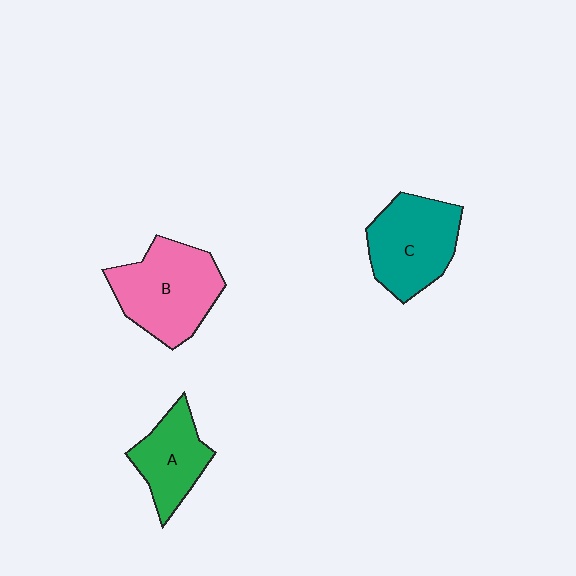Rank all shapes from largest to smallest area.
From largest to smallest: B (pink), C (teal), A (green).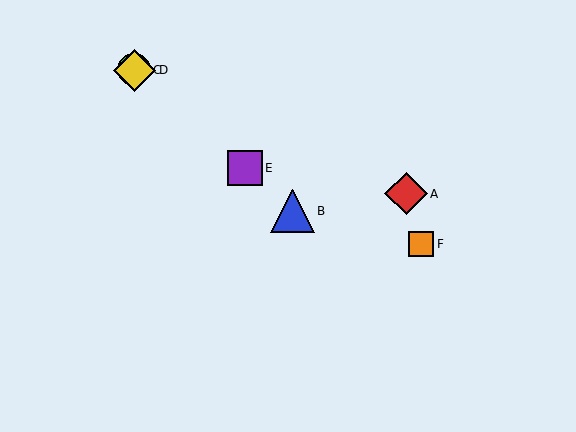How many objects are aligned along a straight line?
4 objects (B, C, D, E) are aligned along a straight line.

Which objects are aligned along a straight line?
Objects B, C, D, E are aligned along a straight line.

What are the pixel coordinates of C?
Object C is at (134, 70).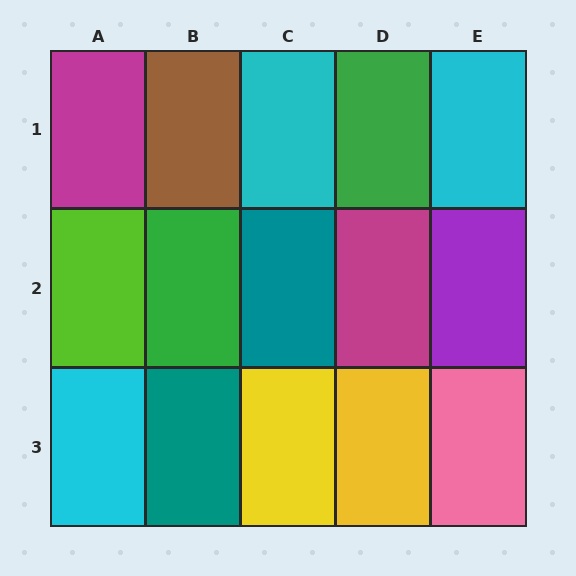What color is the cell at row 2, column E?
Purple.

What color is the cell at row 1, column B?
Brown.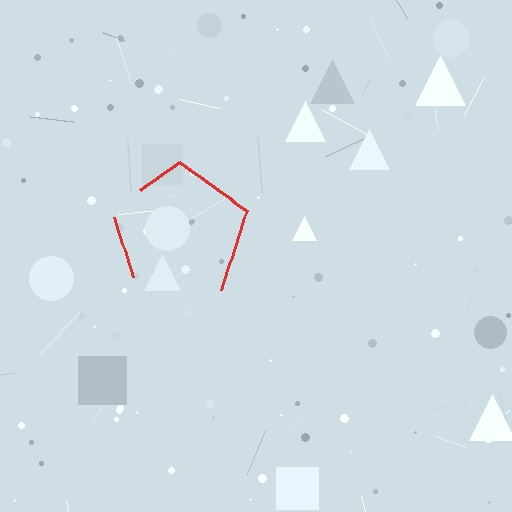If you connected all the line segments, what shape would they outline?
They would outline a pentagon.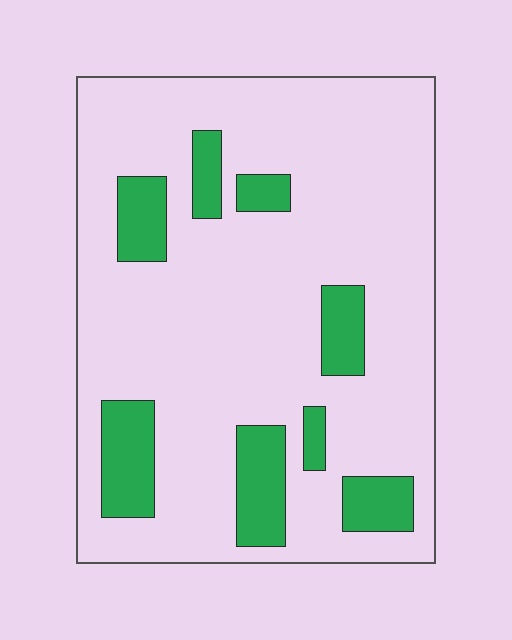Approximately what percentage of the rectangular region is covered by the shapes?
Approximately 20%.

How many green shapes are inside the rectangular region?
8.